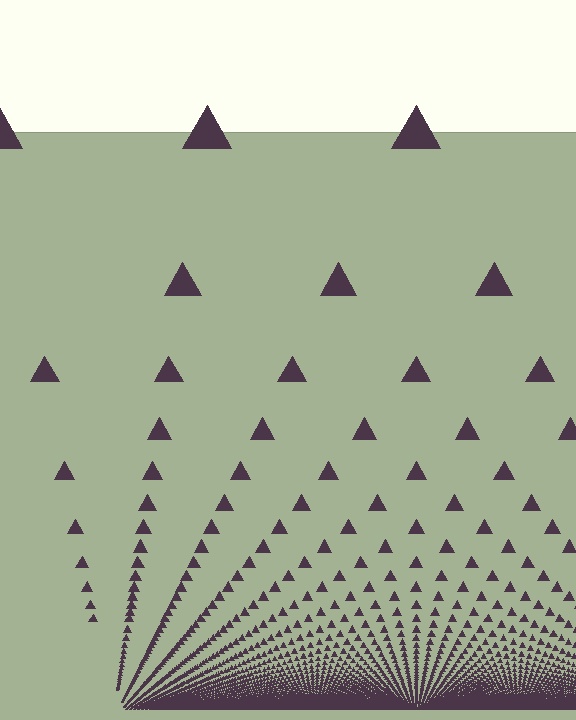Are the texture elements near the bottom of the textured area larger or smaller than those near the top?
Smaller. The gradient is inverted — elements near the bottom are smaller and denser.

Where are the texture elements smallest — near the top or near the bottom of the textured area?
Near the bottom.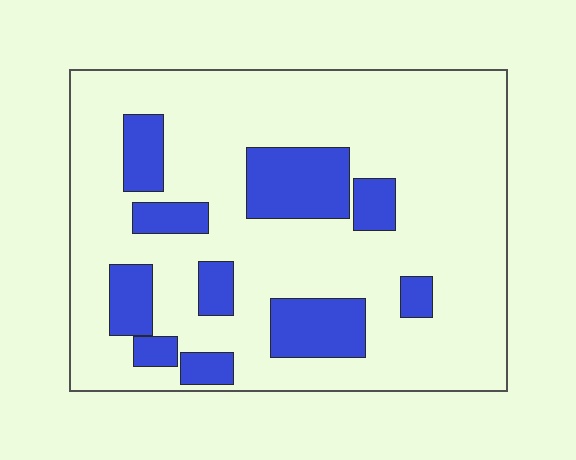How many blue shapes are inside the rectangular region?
10.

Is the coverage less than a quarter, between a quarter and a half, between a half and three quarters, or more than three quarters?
Less than a quarter.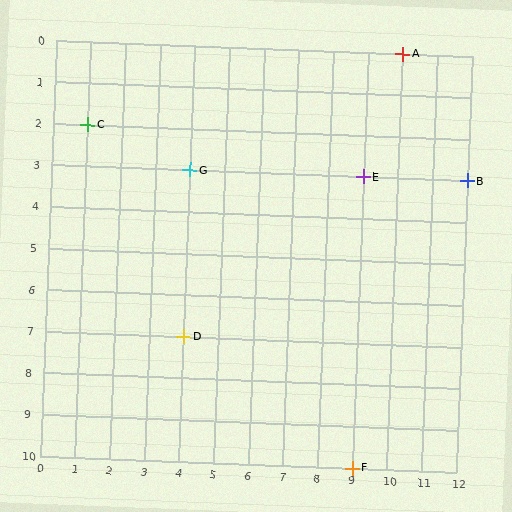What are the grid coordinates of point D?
Point D is at grid coordinates (4, 7).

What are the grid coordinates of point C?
Point C is at grid coordinates (1, 2).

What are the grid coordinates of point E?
Point E is at grid coordinates (9, 3).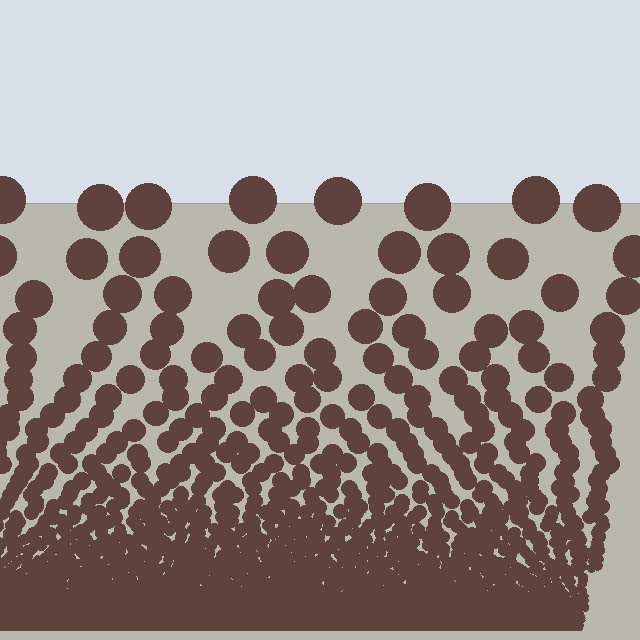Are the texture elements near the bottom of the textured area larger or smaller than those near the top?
Smaller. The gradient is inverted — elements near the bottom are smaller and denser.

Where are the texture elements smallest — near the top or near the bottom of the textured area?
Near the bottom.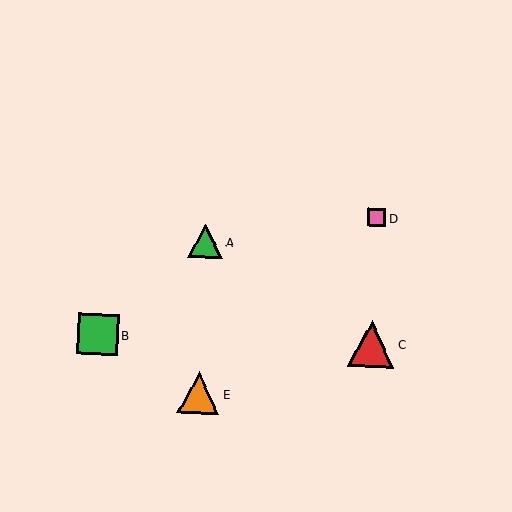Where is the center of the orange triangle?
The center of the orange triangle is at (199, 393).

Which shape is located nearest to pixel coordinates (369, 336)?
The red triangle (labeled C) at (371, 343) is nearest to that location.